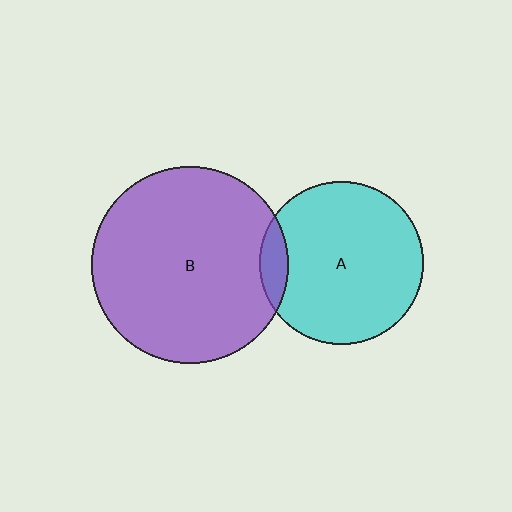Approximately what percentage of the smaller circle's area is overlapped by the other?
Approximately 10%.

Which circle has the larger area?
Circle B (purple).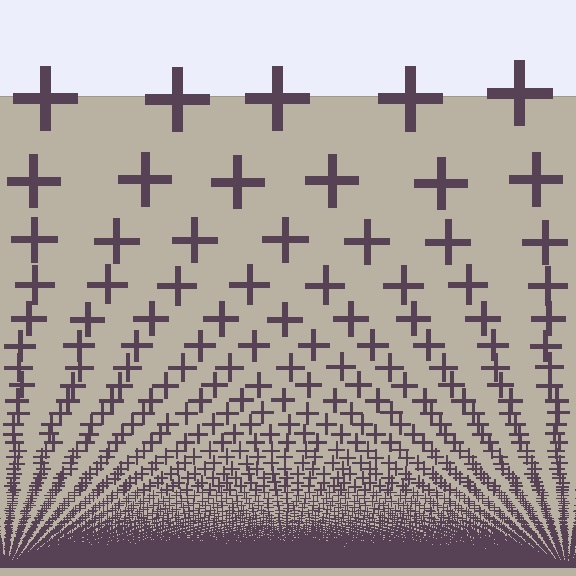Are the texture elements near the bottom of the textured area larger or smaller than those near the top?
Smaller. The gradient is inverted — elements near the bottom are smaller and denser.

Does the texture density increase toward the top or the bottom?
Density increases toward the bottom.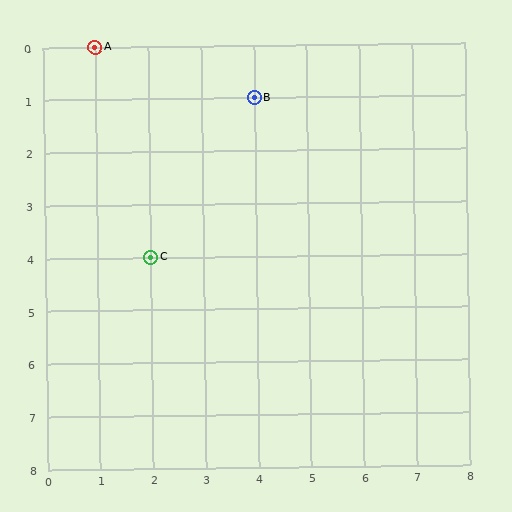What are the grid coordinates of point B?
Point B is at grid coordinates (4, 1).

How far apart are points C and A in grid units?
Points C and A are 1 column and 4 rows apart (about 4.1 grid units diagonally).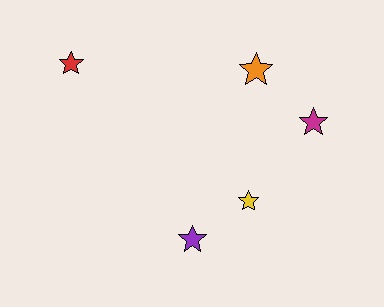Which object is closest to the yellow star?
The purple star is closest to the yellow star.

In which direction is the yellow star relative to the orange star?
The yellow star is below the orange star.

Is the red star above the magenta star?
Yes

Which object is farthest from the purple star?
The red star is farthest from the purple star.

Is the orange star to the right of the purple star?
Yes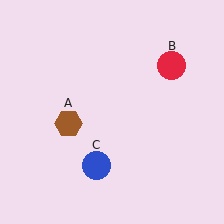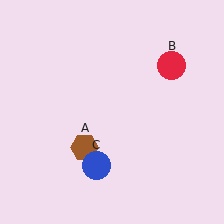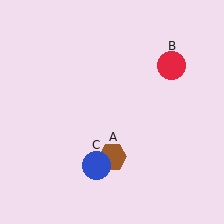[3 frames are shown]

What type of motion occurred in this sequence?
The brown hexagon (object A) rotated counterclockwise around the center of the scene.